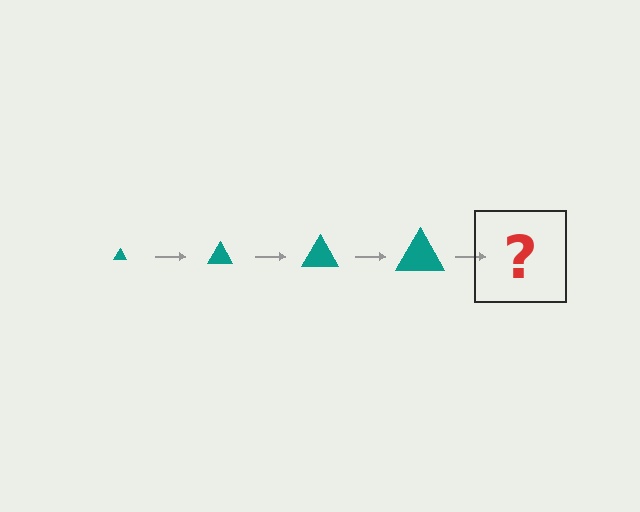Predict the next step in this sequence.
The next step is a teal triangle, larger than the previous one.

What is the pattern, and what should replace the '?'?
The pattern is that the triangle gets progressively larger each step. The '?' should be a teal triangle, larger than the previous one.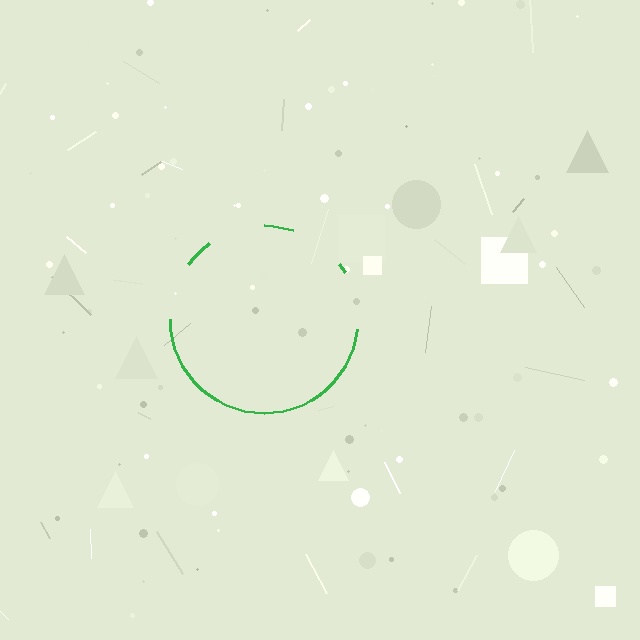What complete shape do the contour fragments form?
The contour fragments form a circle.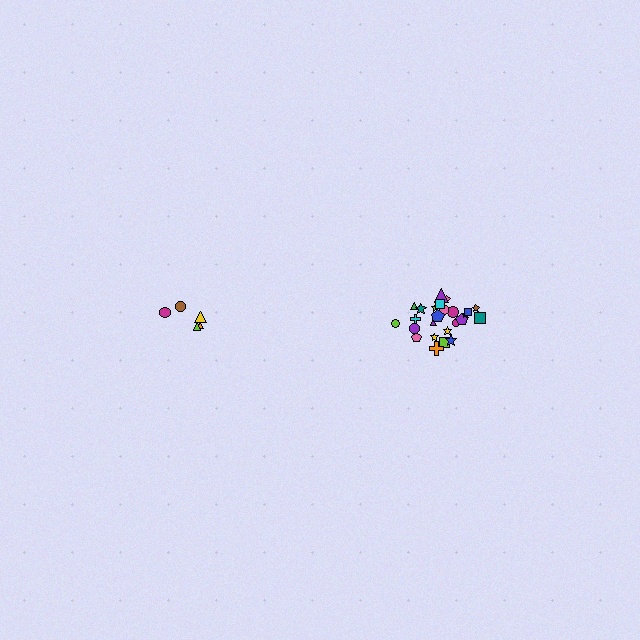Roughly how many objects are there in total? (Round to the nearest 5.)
Roughly 30 objects in total.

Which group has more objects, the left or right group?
The right group.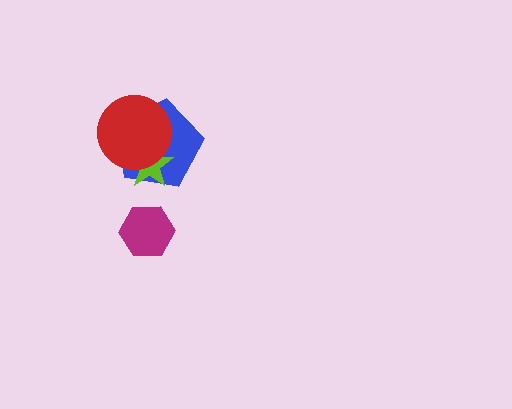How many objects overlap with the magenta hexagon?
0 objects overlap with the magenta hexagon.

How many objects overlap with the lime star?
2 objects overlap with the lime star.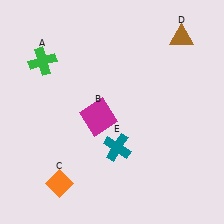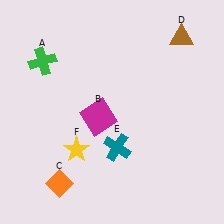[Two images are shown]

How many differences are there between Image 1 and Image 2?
There is 1 difference between the two images.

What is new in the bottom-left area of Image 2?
A yellow star (F) was added in the bottom-left area of Image 2.